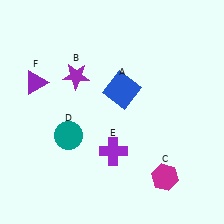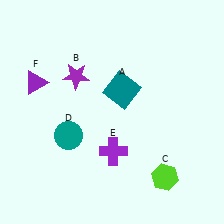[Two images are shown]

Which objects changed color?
A changed from blue to teal. C changed from magenta to lime.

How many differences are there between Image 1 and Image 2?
There are 2 differences between the two images.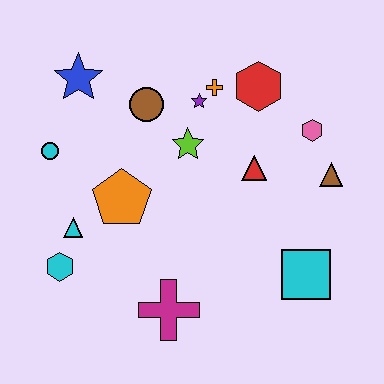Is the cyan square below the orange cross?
Yes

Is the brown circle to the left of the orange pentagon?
No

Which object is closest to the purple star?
The orange cross is closest to the purple star.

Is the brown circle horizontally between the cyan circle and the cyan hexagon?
No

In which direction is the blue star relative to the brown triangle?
The blue star is to the left of the brown triangle.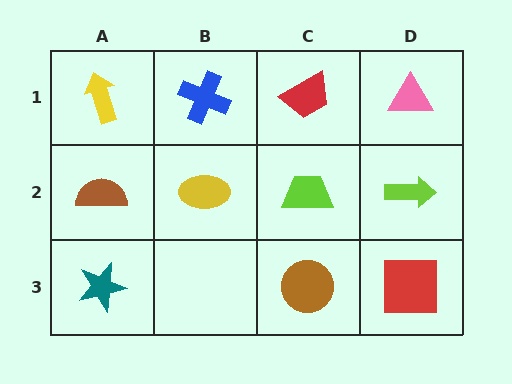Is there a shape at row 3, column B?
No, that cell is empty.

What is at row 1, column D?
A pink triangle.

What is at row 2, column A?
A brown semicircle.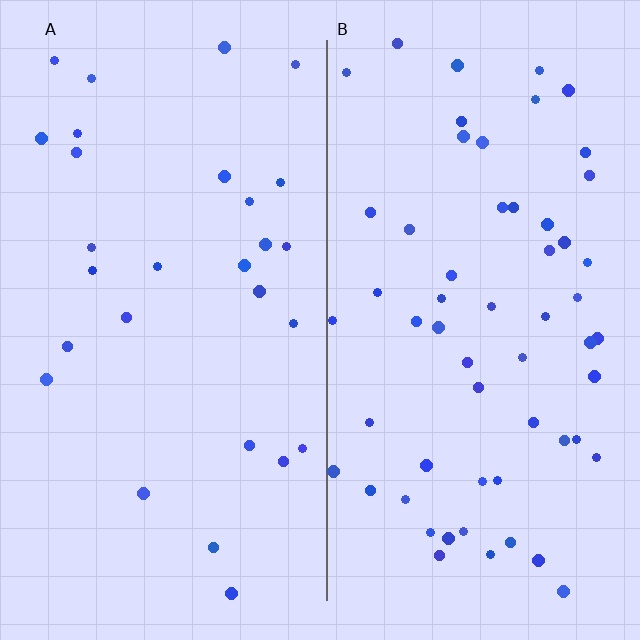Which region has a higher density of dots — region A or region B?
B (the right).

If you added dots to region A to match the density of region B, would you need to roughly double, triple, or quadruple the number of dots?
Approximately double.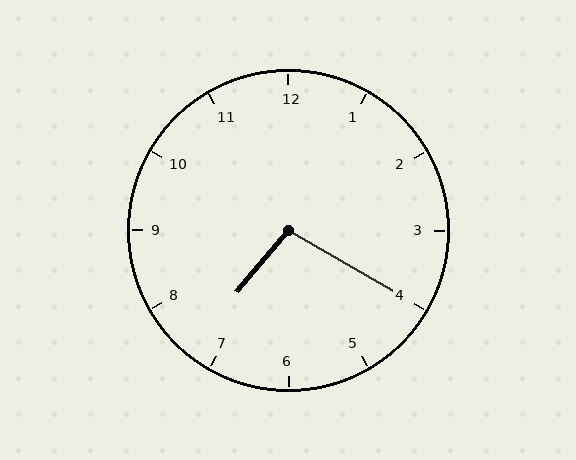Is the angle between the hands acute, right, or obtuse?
It is obtuse.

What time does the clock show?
7:20.